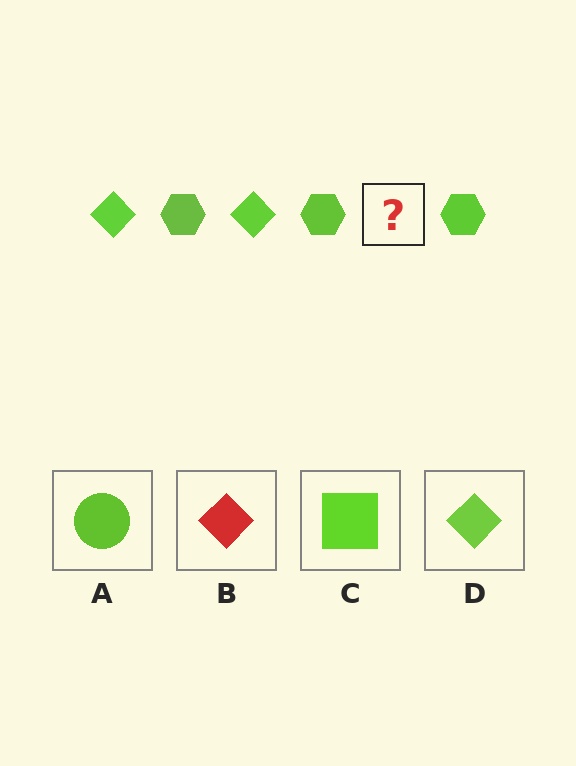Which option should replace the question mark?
Option D.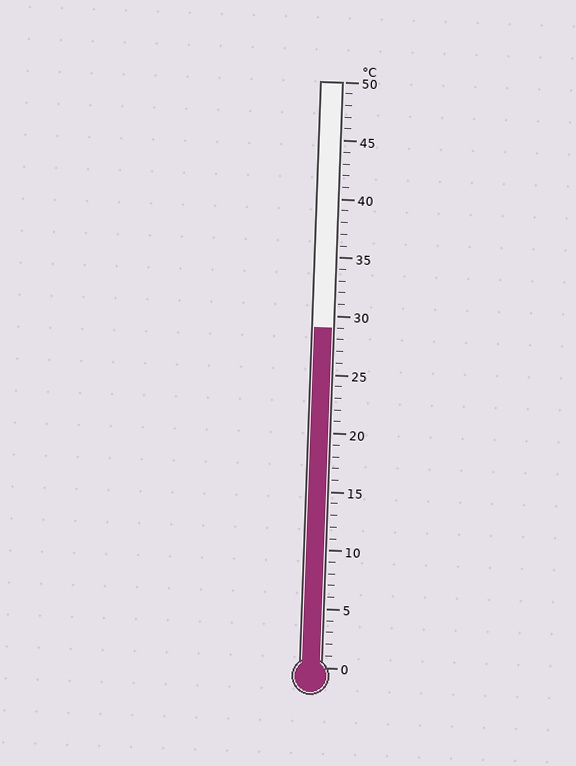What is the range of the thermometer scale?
The thermometer scale ranges from 0°C to 50°C.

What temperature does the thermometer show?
The thermometer shows approximately 29°C.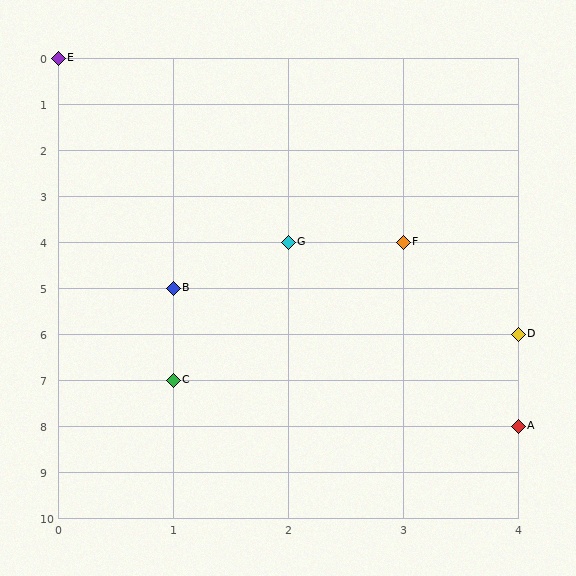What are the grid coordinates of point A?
Point A is at grid coordinates (4, 8).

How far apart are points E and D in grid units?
Points E and D are 4 columns and 6 rows apart (about 7.2 grid units diagonally).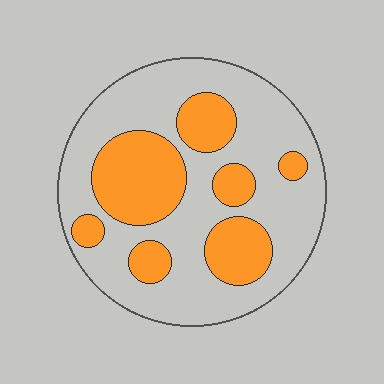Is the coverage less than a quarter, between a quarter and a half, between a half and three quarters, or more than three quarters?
Between a quarter and a half.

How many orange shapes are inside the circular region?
7.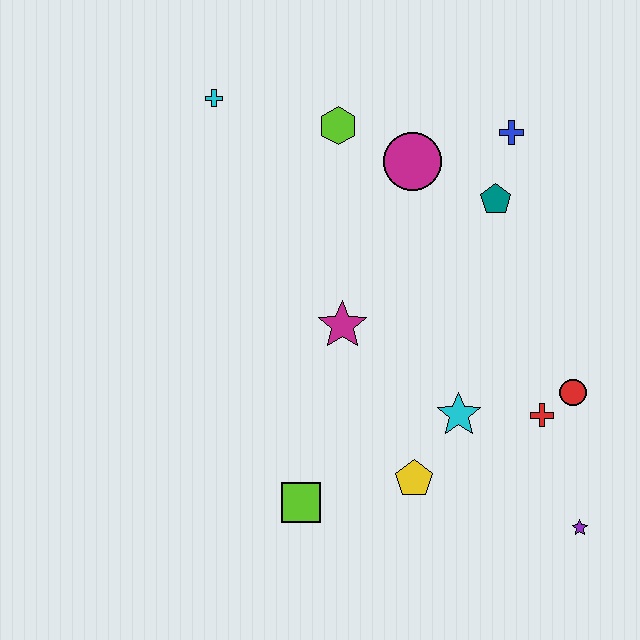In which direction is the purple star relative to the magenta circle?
The purple star is below the magenta circle.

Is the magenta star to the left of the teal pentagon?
Yes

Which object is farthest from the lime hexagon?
The purple star is farthest from the lime hexagon.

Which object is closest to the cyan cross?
The lime hexagon is closest to the cyan cross.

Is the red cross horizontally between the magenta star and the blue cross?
No